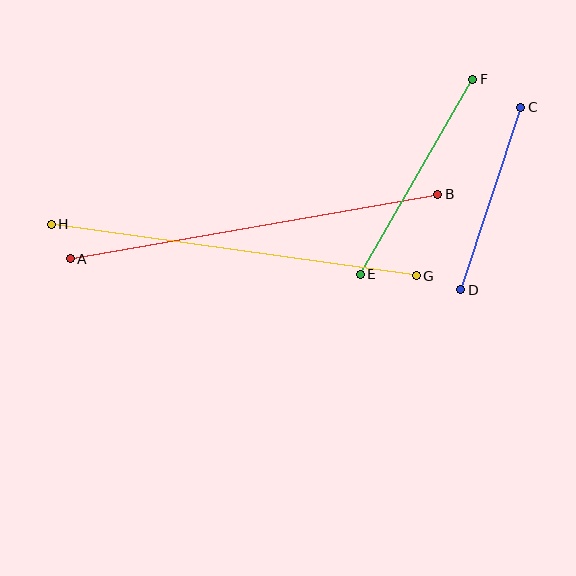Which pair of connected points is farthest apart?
Points A and B are farthest apart.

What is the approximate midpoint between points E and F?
The midpoint is at approximately (416, 177) pixels.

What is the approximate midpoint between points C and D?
The midpoint is at approximately (491, 198) pixels.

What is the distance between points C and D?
The distance is approximately 192 pixels.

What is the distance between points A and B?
The distance is approximately 373 pixels.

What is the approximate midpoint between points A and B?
The midpoint is at approximately (254, 227) pixels.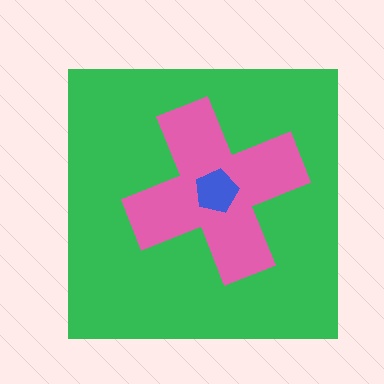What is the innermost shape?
The blue pentagon.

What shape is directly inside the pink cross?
The blue pentagon.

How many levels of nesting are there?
3.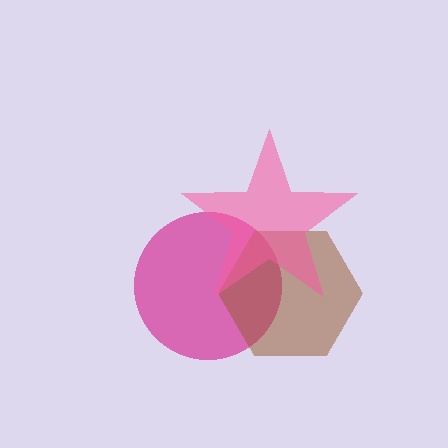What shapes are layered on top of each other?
The layered shapes are: a magenta circle, a brown hexagon, a pink star.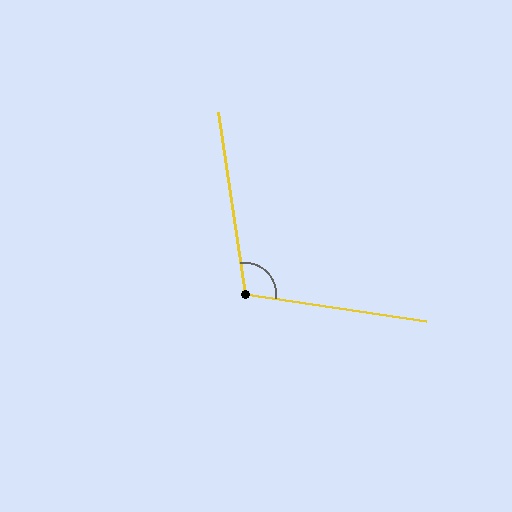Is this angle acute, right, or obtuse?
It is obtuse.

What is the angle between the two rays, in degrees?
Approximately 107 degrees.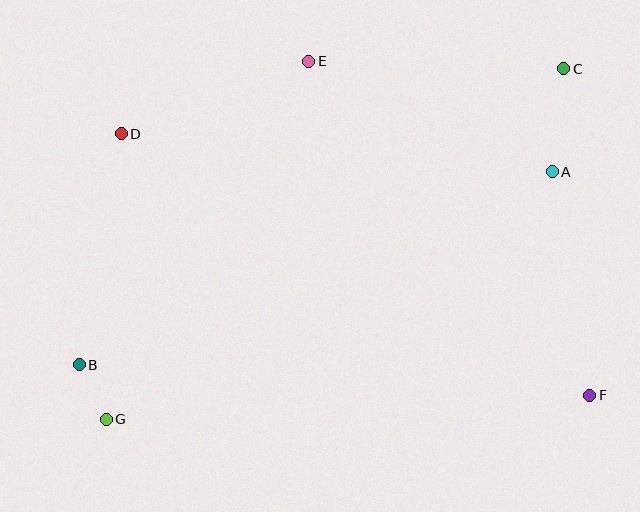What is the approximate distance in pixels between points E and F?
The distance between E and F is approximately 437 pixels.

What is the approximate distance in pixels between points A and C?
The distance between A and C is approximately 104 pixels.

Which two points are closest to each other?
Points B and G are closest to each other.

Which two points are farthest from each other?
Points C and G are farthest from each other.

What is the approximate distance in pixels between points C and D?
The distance between C and D is approximately 447 pixels.